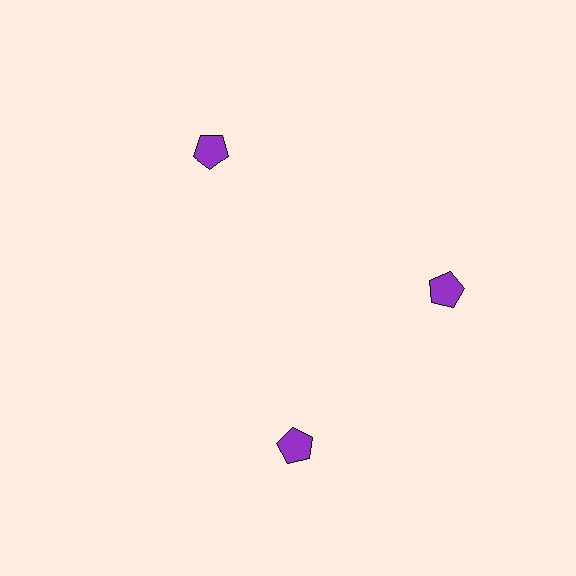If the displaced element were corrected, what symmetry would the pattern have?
It would have 3-fold rotational symmetry — the pattern would map onto itself every 120 degrees.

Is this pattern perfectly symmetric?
No. The 3 purple pentagons are arranged in a ring, but one element near the 7 o'clock position is rotated out of alignment along the ring, breaking the 3-fold rotational symmetry.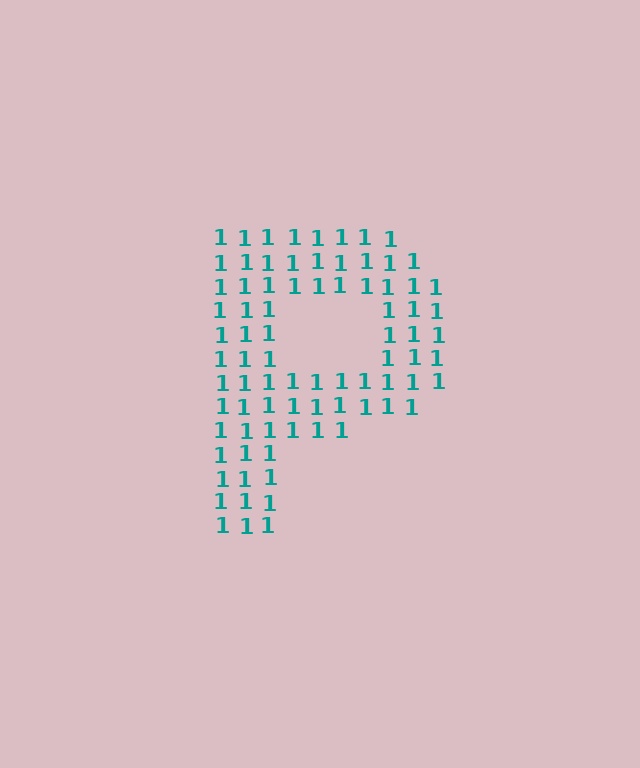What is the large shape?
The large shape is the letter P.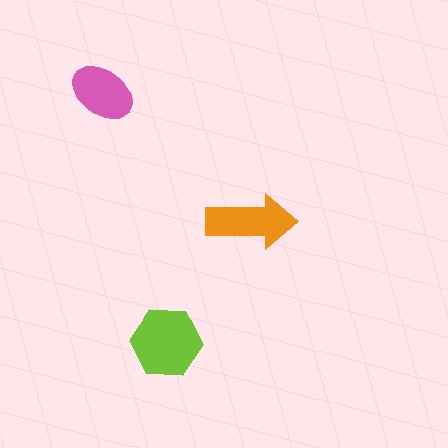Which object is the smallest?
The pink ellipse.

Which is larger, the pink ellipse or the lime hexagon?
The lime hexagon.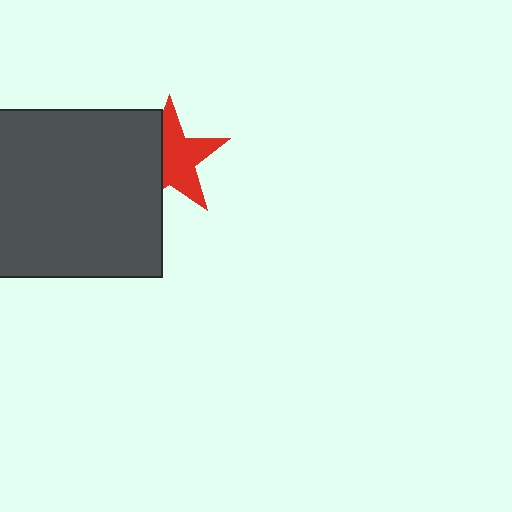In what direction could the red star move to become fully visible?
The red star could move right. That would shift it out from behind the dark gray square entirely.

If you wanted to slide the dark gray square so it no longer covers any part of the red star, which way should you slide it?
Slide it left — that is the most direct way to separate the two shapes.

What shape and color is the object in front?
The object in front is a dark gray square.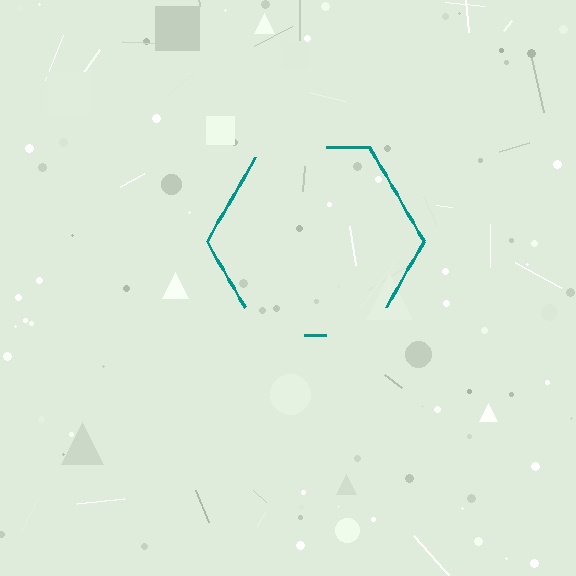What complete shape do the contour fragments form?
The contour fragments form a hexagon.